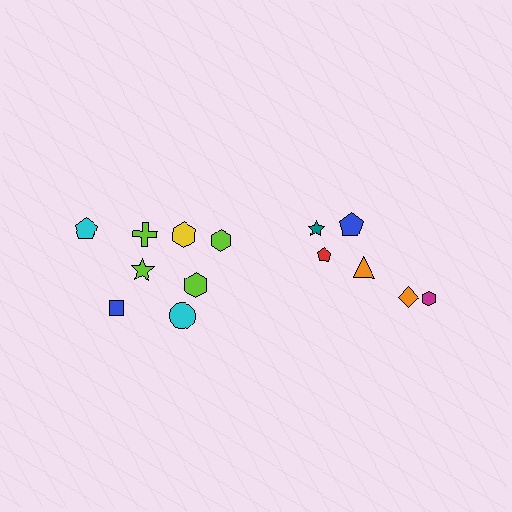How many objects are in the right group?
There are 6 objects.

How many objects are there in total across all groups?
There are 14 objects.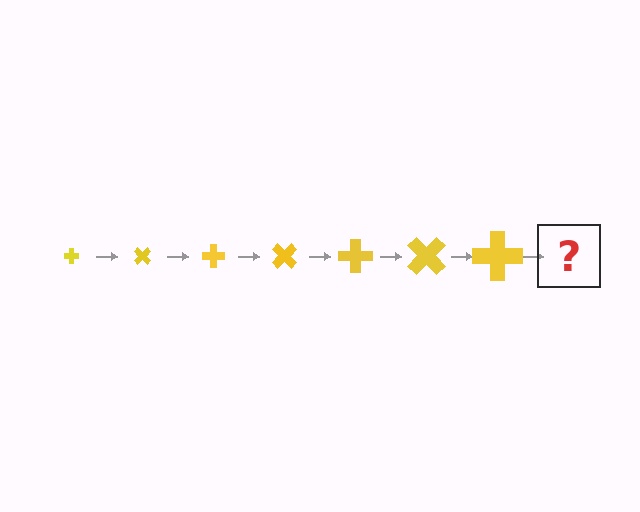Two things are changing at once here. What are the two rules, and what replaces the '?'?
The two rules are that the cross grows larger each step and it rotates 45 degrees each step. The '?' should be a cross, larger than the previous one and rotated 315 degrees from the start.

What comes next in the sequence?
The next element should be a cross, larger than the previous one and rotated 315 degrees from the start.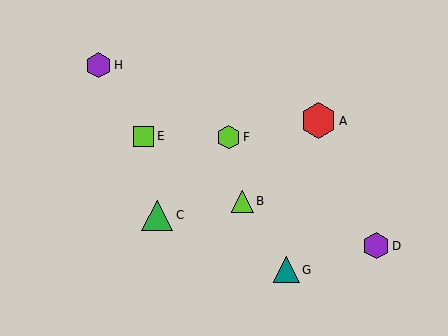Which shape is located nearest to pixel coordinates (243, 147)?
The lime hexagon (labeled F) at (228, 137) is nearest to that location.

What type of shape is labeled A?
Shape A is a red hexagon.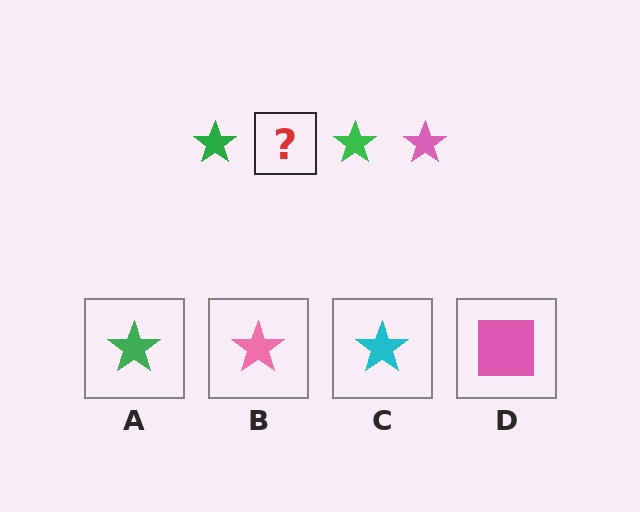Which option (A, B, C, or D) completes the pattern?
B.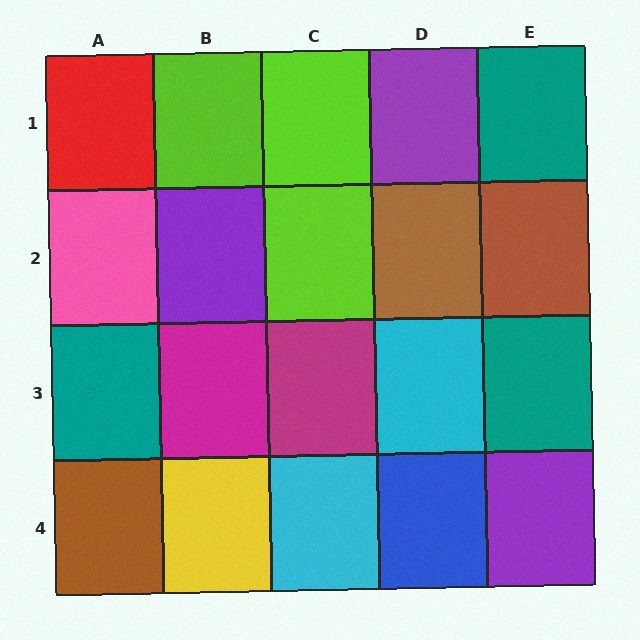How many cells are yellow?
1 cell is yellow.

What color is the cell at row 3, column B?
Magenta.